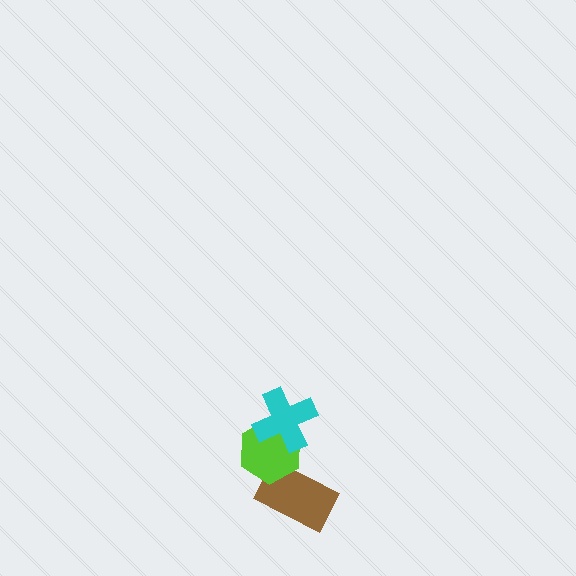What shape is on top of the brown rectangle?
The lime hexagon is on top of the brown rectangle.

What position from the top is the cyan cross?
The cyan cross is 1st from the top.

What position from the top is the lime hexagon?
The lime hexagon is 2nd from the top.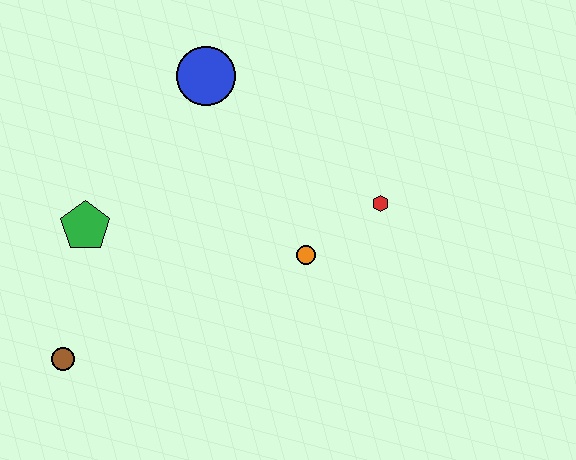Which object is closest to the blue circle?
The green pentagon is closest to the blue circle.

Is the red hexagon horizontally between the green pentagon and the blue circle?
No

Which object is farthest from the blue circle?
The brown circle is farthest from the blue circle.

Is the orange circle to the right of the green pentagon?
Yes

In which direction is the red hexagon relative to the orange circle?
The red hexagon is to the right of the orange circle.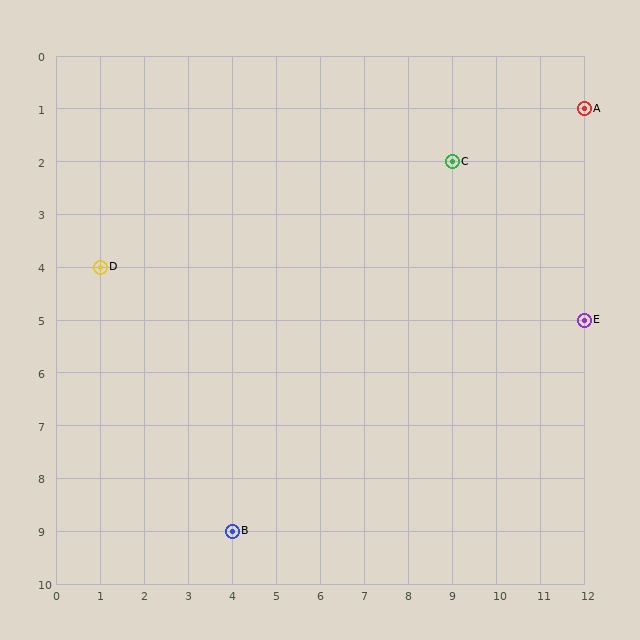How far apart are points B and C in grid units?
Points B and C are 5 columns and 7 rows apart (about 8.6 grid units diagonally).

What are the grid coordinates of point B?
Point B is at grid coordinates (4, 9).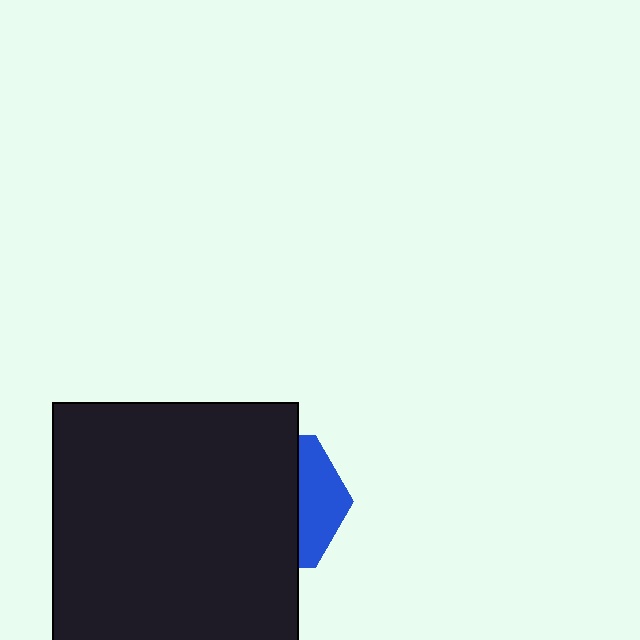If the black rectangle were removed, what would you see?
You would see the complete blue hexagon.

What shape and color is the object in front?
The object in front is a black rectangle.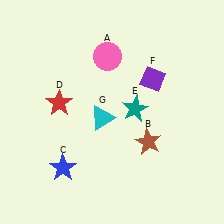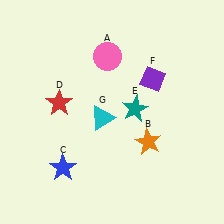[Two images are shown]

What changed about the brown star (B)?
In Image 1, B is brown. In Image 2, it changed to orange.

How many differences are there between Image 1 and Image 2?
There is 1 difference between the two images.